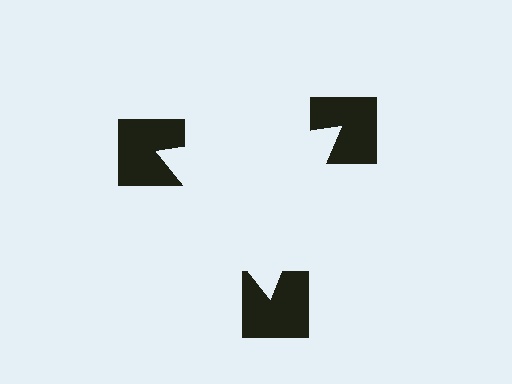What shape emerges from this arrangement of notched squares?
An illusory triangle — its edges are inferred from the aligned wedge cuts in the notched squares, not physically drawn.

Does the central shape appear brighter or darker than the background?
It typically appears slightly brighter than the background, even though no actual brightness change is drawn.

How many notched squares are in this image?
There are 3 — one at each vertex of the illusory triangle.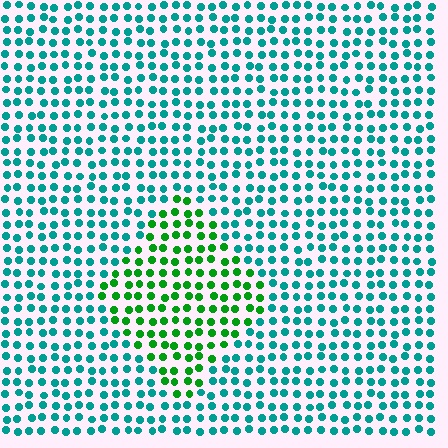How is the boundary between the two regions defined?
The boundary is defined purely by a slight shift in hue (about 50 degrees). Spacing, size, and orientation are identical on both sides.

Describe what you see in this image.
The image is filled with small teal elements in a uniform arrangement. A diamond-shaped region is visible where the elements are tinted to a slightly different hue, forming a subtle color boundary.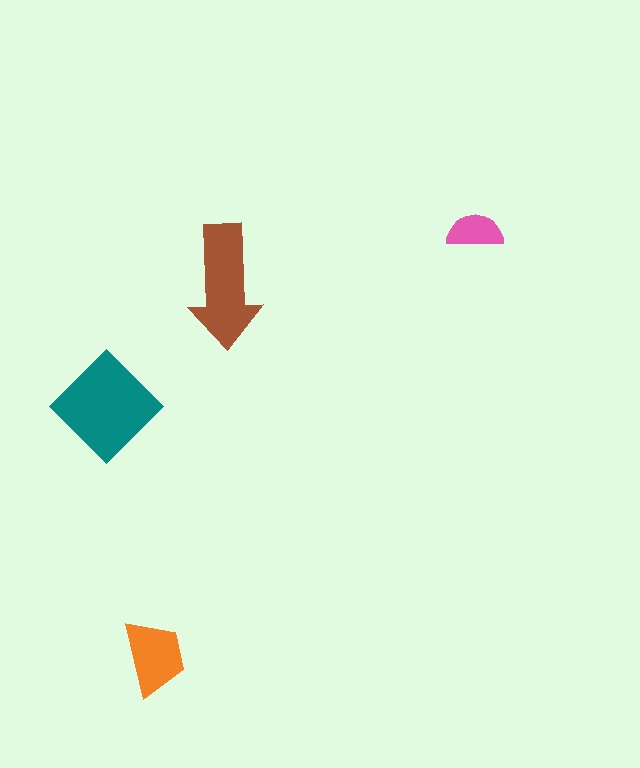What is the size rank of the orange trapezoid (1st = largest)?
3rd.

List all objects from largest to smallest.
The teal diamond, the brown arrow, the orange trapezoid, the pink semicircle.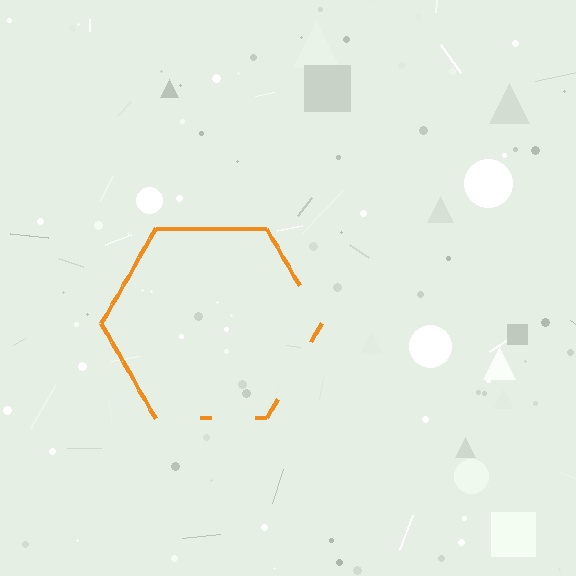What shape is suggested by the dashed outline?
The dashed outline suggests a hexagon.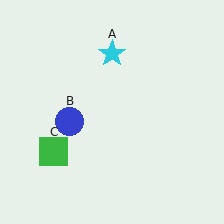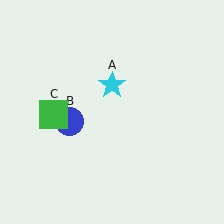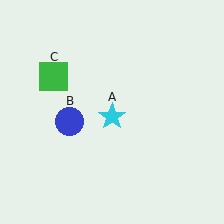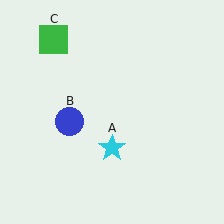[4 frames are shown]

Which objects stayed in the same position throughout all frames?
Blue circle (object B) remained stationary.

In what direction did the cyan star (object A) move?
The cyan star (object A) moved down.